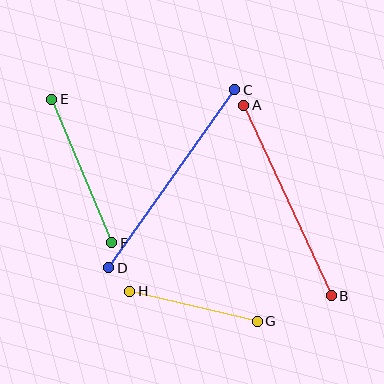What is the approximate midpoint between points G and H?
The midpoint is at approximately (193, 306) pixels.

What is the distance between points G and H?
The distance is approximately 131 pixels.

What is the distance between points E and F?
The distance is approximately 155 pixels.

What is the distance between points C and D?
The distance is approximately 218 pixels.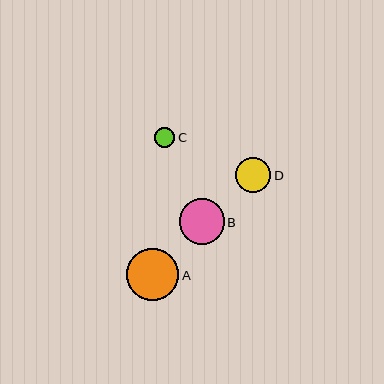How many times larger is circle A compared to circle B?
Circle A is approximately 1.2 times the size of circle B.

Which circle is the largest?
Circle A is the largest with a size of approximately 52 pixels.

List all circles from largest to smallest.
From largest to smallest: A, B, D, C.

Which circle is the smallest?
Circle C is the smallest with a size of approximately 20 pixels.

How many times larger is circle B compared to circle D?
Circle B is approximately 1.3 times the size of circle D.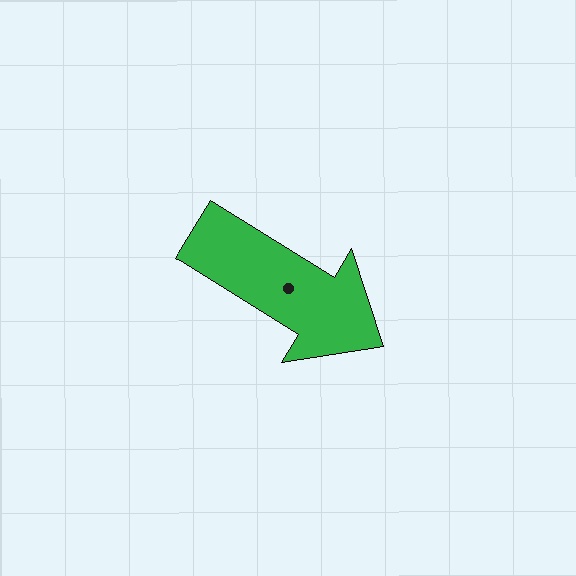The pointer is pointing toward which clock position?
Roughly 4 o'clock.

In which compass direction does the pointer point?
Southeast.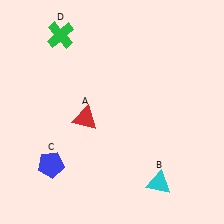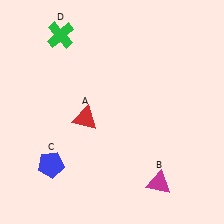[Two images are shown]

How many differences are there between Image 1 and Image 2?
There is 1 difference between the two images.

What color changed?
The triangle (B) changed from cyan in Image 1 to magenta in Image 2.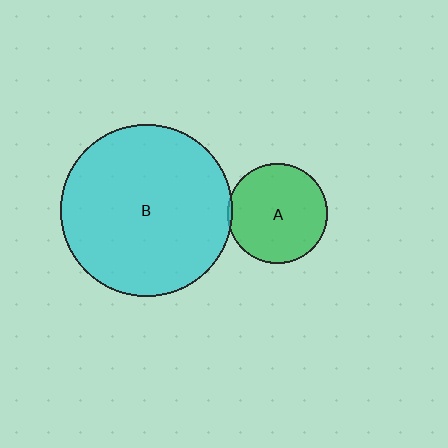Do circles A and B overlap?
Yes.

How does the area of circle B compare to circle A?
Approximately 3.0 times.